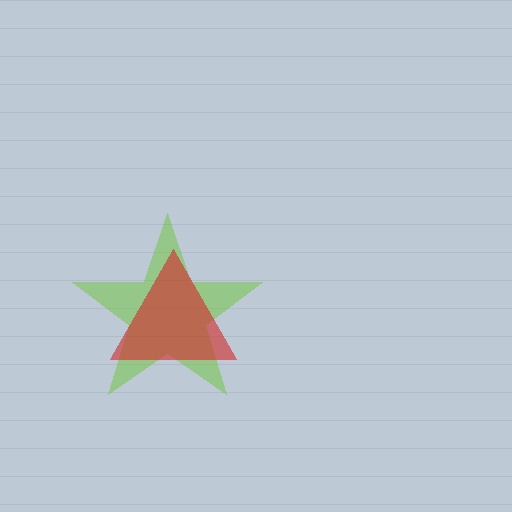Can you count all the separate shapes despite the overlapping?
Yes, there are 2 separate shapes.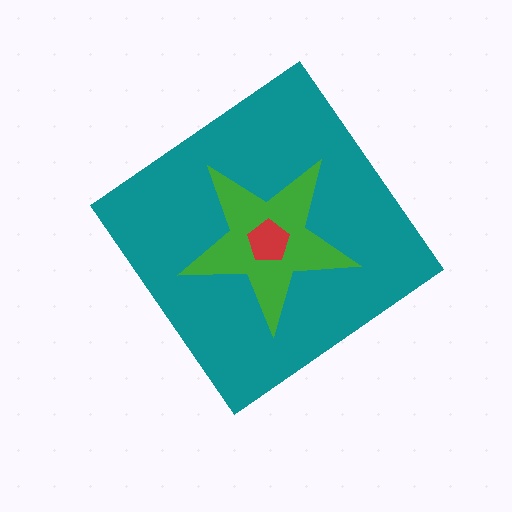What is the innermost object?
The red pentagon.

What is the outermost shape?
The teal diamond.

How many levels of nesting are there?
3.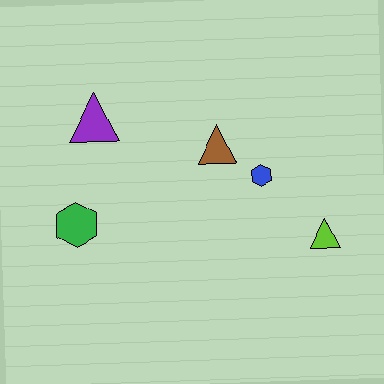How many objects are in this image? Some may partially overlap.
There are 5 objects.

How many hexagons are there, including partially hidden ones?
There are 2 hexagons.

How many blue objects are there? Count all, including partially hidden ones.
There is 1 blue object.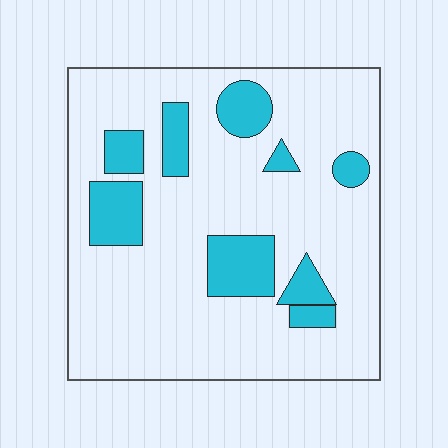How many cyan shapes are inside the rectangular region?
9.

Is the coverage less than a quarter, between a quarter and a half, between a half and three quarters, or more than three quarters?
Less than a quarter.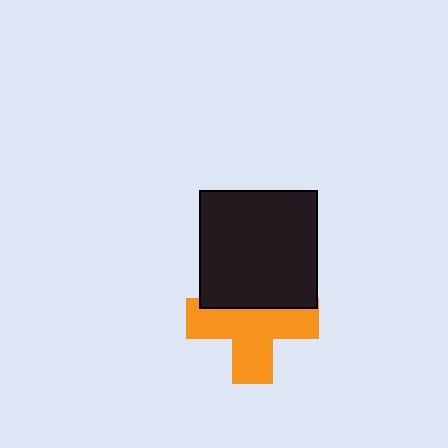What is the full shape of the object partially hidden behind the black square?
The partially hidden object is an orange cross.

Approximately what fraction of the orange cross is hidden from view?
Roughly 36% of the orange cross is hidden behind the black square.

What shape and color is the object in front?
The object in front is a black square.